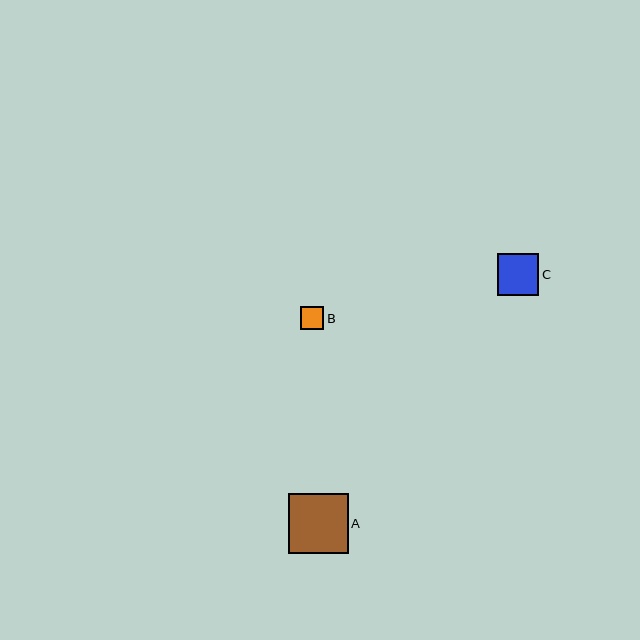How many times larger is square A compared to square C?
Square A is approximately 1.5 times the size of square C.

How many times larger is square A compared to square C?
Square A is approximately 1.5 times the size of square C.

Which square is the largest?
Square A is the largest with a size of approximately 60 pixels.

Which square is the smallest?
Square B is the smallest with a size of approximately 23 pixels.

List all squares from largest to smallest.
From largest to smallest: A, C, B.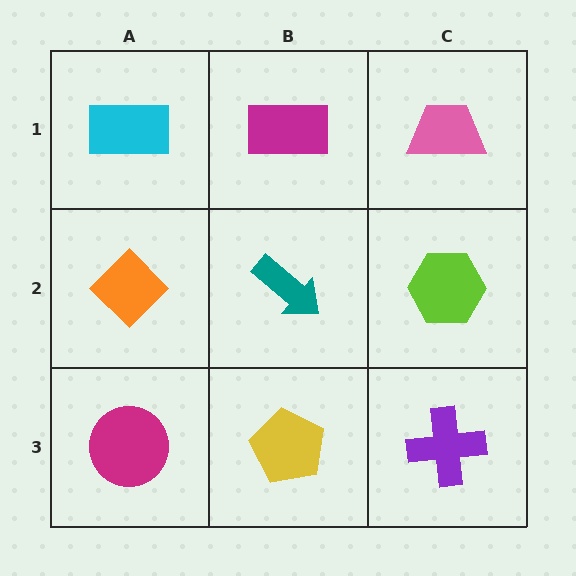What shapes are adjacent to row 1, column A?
An orange diamond (row 2, column A), a magenta rectangle (row 1, column B).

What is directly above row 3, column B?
A teal arrow.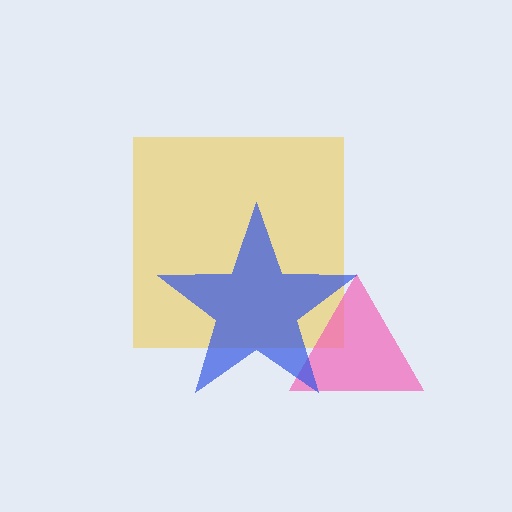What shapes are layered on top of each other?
The layered shapes are: a yellow square, a pink triangle, a blue star.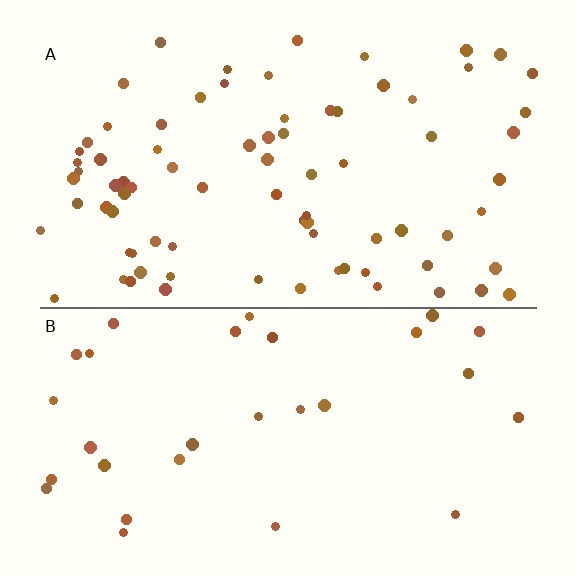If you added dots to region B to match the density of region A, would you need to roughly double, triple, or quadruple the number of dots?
Approximately triple.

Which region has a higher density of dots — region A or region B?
A (the top).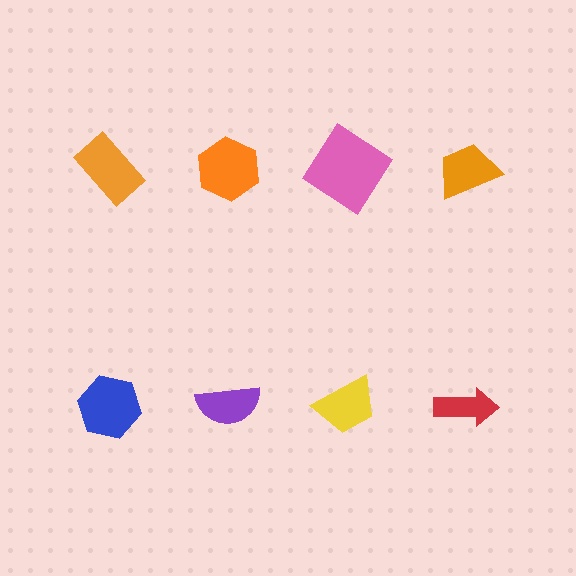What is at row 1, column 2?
An orange hexagon.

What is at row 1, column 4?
An orange trapezoid.